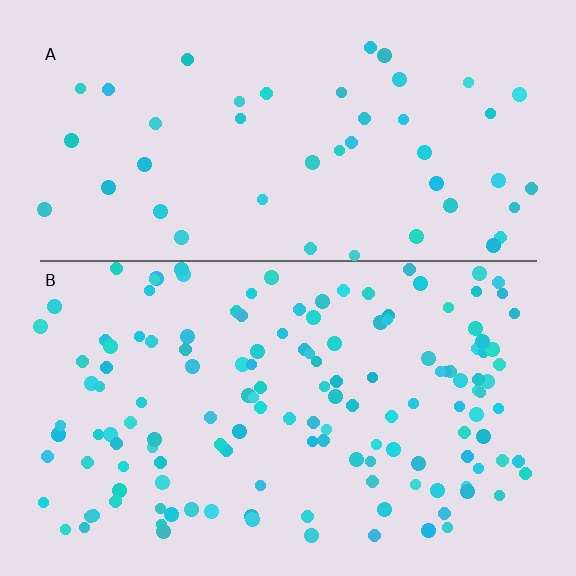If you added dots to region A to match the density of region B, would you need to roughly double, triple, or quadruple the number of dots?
Approximately triple.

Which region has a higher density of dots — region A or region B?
B (the bottom).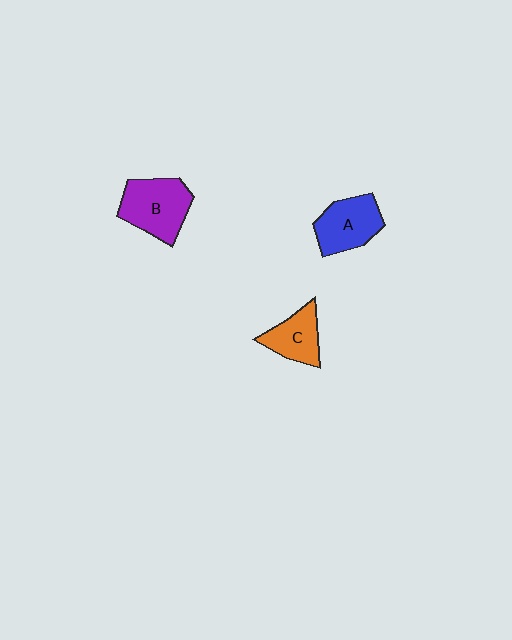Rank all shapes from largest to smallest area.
From largest to smallest: B (purple), A (blue), C (orange).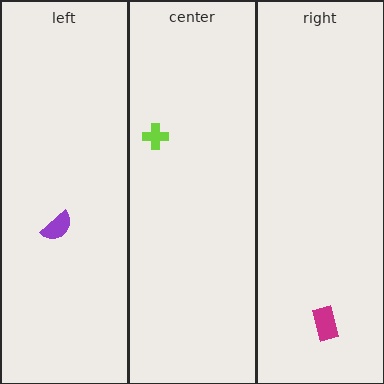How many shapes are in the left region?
1.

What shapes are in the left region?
The purple semicircle.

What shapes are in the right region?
The magenta rectangle.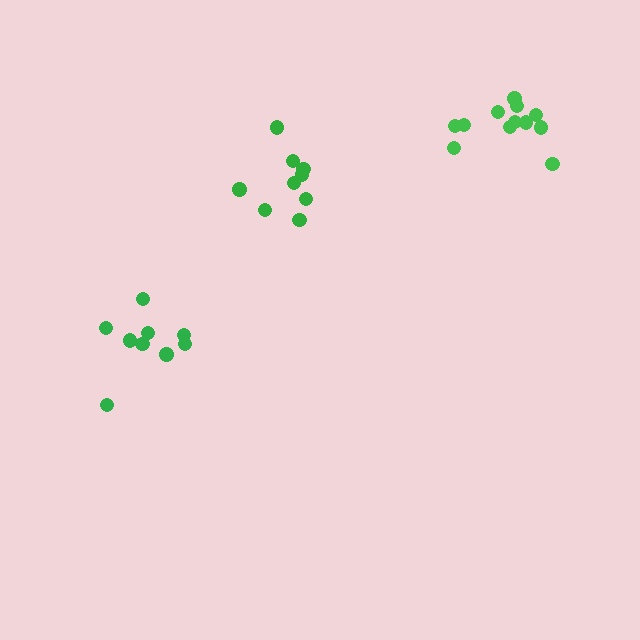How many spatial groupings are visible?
There are 3 spatial groupings.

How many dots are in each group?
Group 1: 9 dots, Group 2: 9 dots, Group 3: 12 dots (30 total).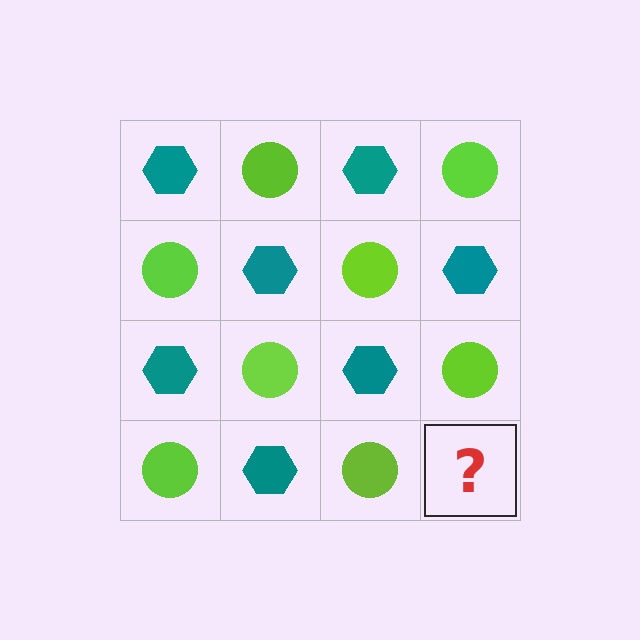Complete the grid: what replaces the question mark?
The question mark should be replaced with a teal hexagon.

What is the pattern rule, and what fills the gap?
The rule is that it alternates teal hexagon and lime circle in a checkerboard pattern. The gap should be filled with a teal hexagon.